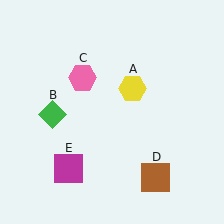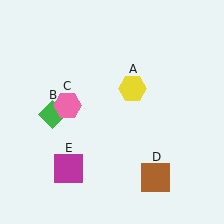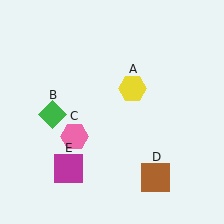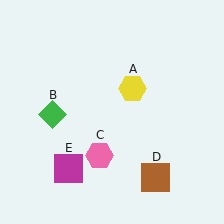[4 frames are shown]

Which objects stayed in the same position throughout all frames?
Yellow hexagon (object A) and green diamond (object B) and brown square (object D) and magenta square (object E) remained stationary.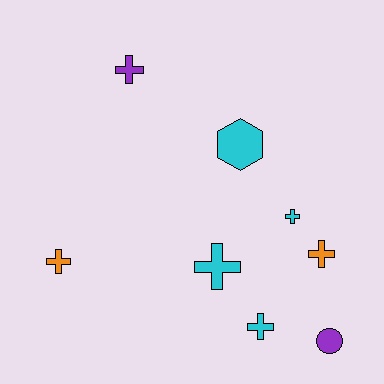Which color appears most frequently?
Cyan, with 4 objects.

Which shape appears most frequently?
Cross, with 6 objects.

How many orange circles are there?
There are no orange circles.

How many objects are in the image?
There are 8 objects.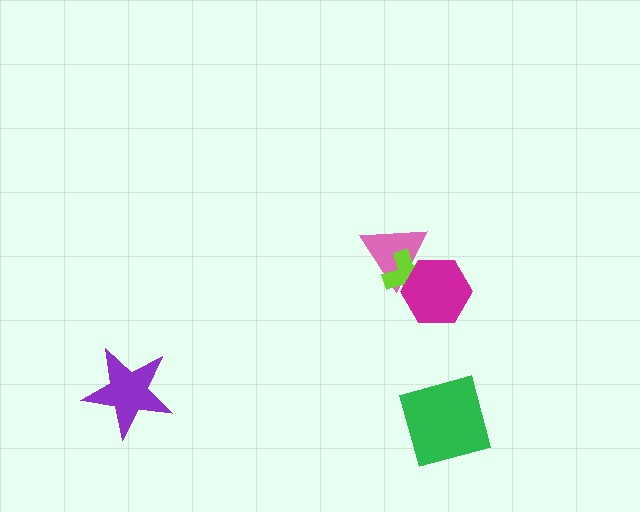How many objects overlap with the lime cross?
2 objects overlap with the lime cross.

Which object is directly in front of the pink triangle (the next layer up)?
The lime cross is directly in front of the pink triangle.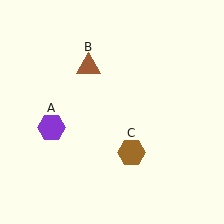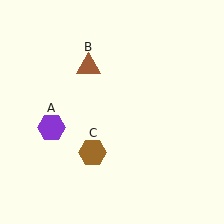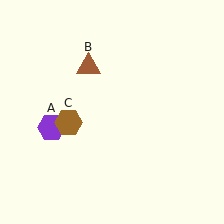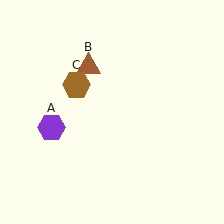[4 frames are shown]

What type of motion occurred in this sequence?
The brown hexagon (object C) rotated clockwise around the center of the scene.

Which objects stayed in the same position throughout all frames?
Purple hexagon (object A) and brown triangle (object B) remained stationary.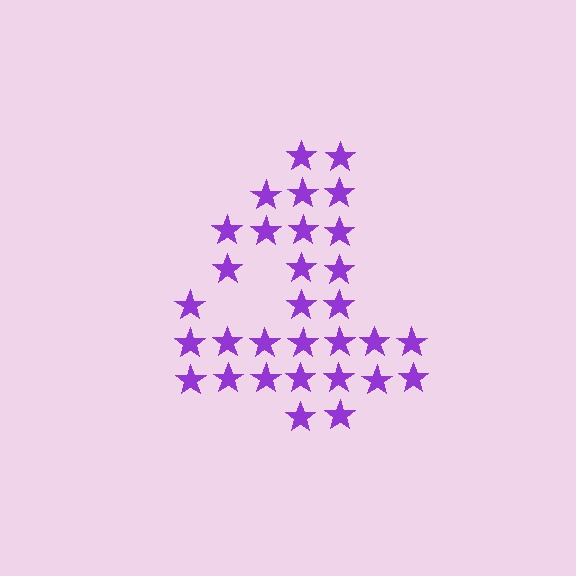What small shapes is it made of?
It is made of small stars.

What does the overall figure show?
The overall figure shows the digit 4.